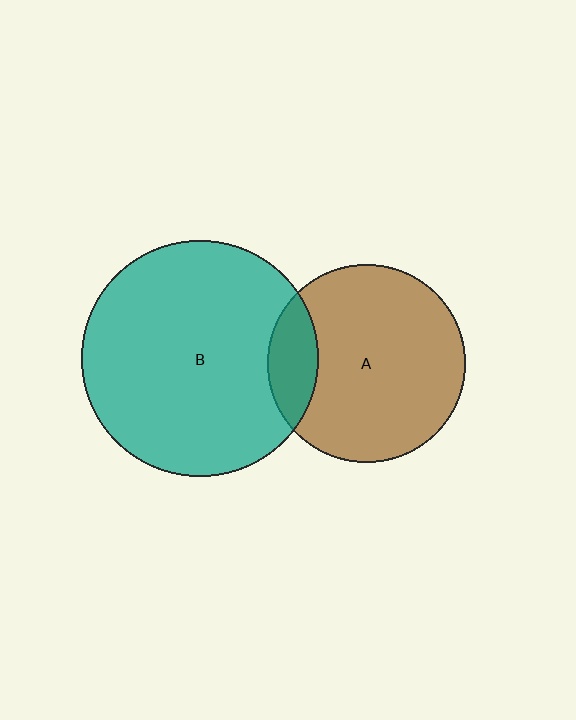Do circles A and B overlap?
Yes.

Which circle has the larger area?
Circle B (teal).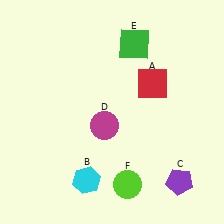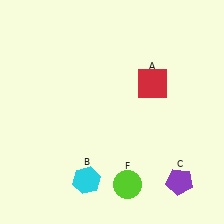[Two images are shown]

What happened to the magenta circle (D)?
The magenta circle (D) was removed in Image 2. It was in the bottom-left area of Image 1.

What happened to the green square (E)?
The green square (E) was removed in Image 2. It was in the top-right area of Image 1.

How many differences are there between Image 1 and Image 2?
There are 2 differences between the two images.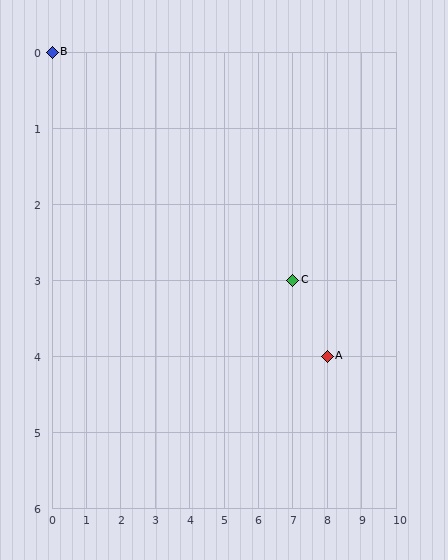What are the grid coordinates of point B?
Point B is at grid coordinates (0, 0).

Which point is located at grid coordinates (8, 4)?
Point A is at (8, 4).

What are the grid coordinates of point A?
Point A is at grid coordinates (8, 4).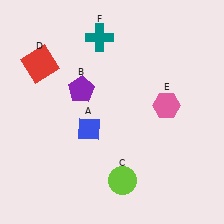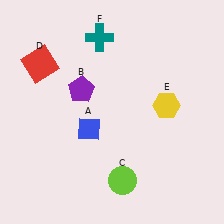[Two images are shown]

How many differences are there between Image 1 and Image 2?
There is 1 difference between the two images.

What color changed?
The hexagon (E) changed from pink in Image 1 to yellow in Image 2.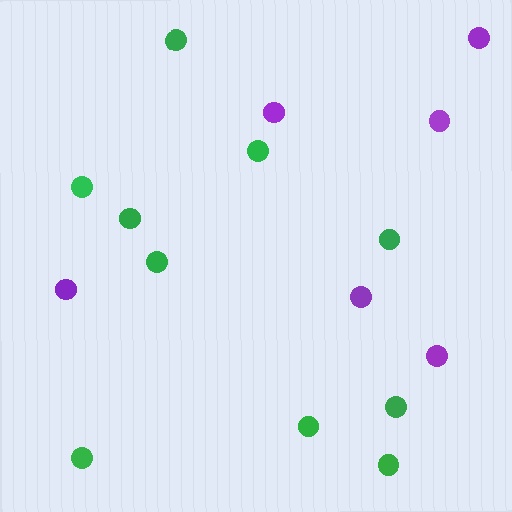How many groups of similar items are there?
There are 2 groups: one group of green circles (10) and one group of purple circles (6).